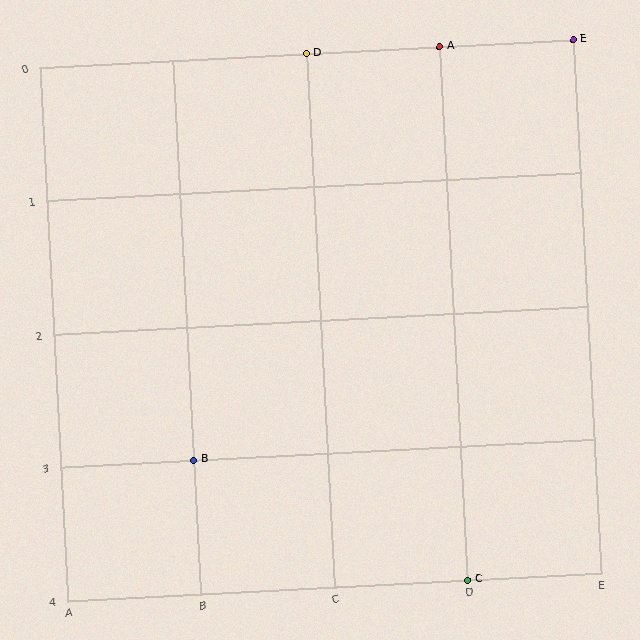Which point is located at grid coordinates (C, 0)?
Point D is at (C, 0).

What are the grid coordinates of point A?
Point A is at grid coordinates (D, 0).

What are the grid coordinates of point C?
Point C is at grid coordinates (D, 4).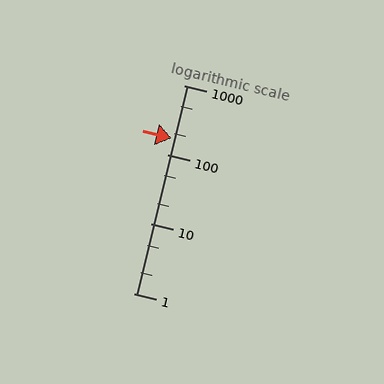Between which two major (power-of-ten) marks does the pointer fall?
The pointer is between 100 and 1000.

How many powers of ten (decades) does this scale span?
The scale spans 3 decades, from 1 to 1000.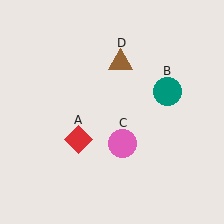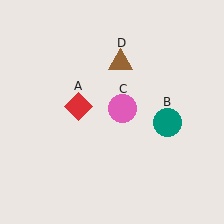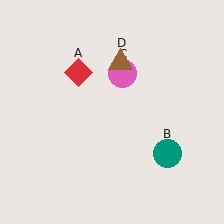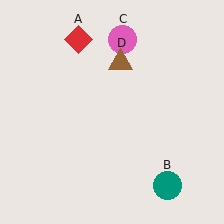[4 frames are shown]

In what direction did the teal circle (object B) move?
The teal circle (object B) moved down.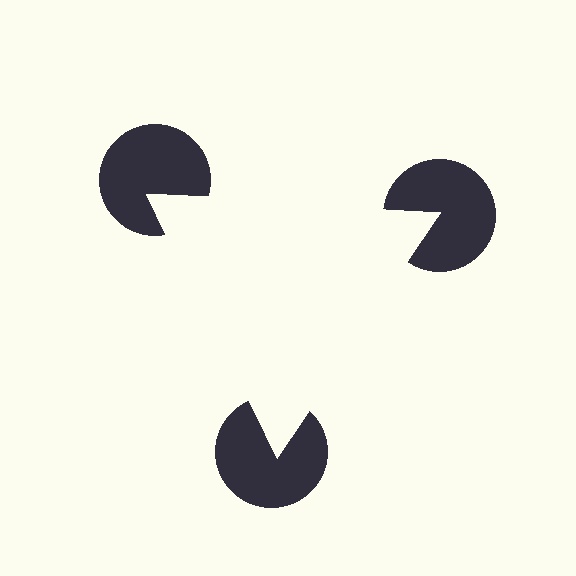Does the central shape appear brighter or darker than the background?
It typically appears slightly brighter than the background, even though no actual brightness change is drawn.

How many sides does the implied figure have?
3 sides.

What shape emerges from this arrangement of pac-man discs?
An illusory triangle — its edges are inferred from the aligned wedge cuts in the pac-man discs, not physically drawn.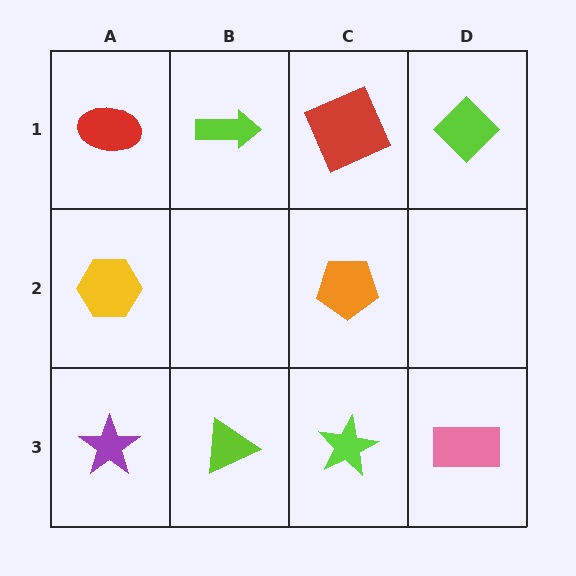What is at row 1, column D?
A lime diamond.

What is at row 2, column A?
A yellow hexagon.